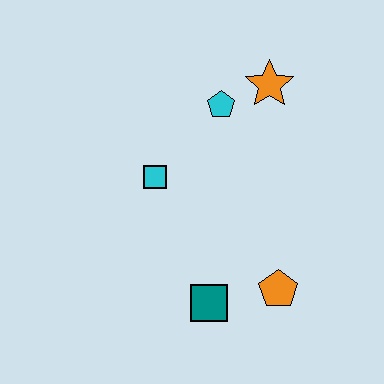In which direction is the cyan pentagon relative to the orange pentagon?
The cyan pentagon is above the orange pentagon.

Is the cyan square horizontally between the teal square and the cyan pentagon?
No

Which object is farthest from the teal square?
The orange star is farthest from the teal square.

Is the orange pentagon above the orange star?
No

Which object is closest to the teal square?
The orange pentagon is closest to the teal square.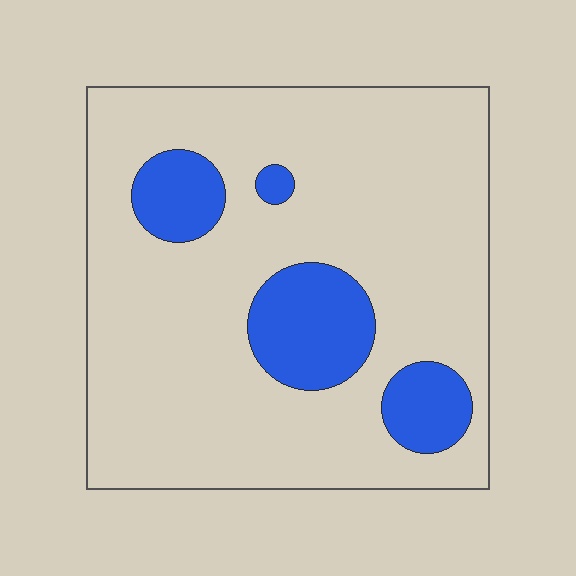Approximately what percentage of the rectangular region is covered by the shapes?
Approximately 15%.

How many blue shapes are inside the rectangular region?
4.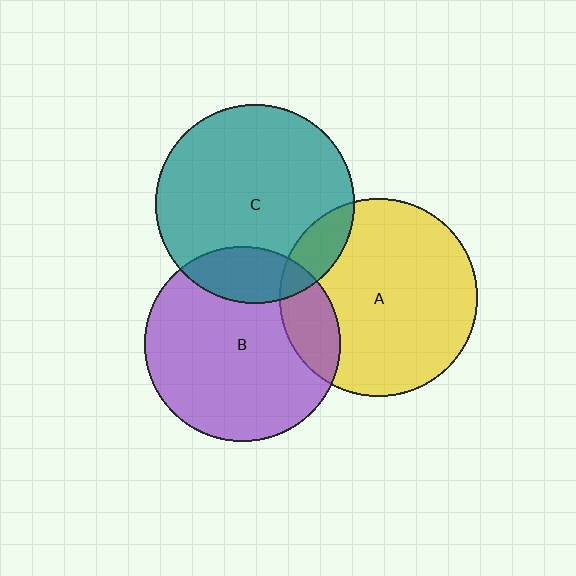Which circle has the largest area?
Circle C (teal).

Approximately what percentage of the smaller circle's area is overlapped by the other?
Approximately 20%.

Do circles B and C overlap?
Yes.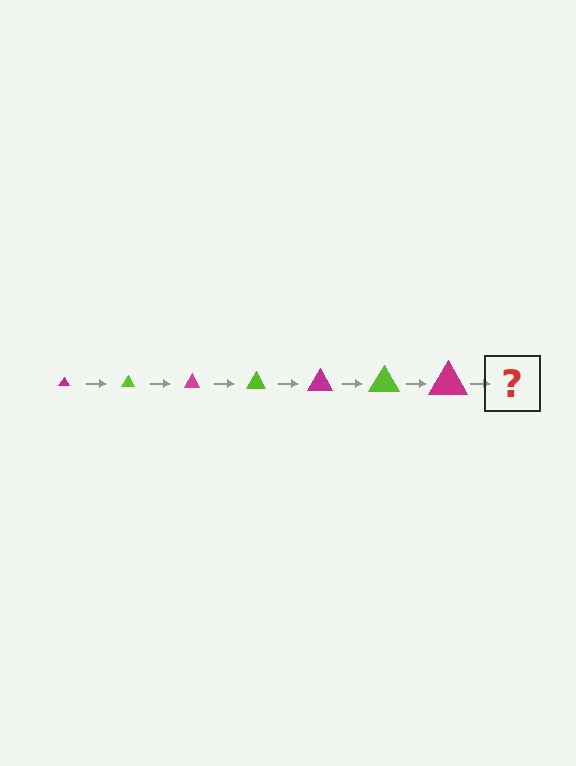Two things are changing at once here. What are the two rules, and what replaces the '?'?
The two rules are that the triangle grows larger each step and the color cycles through magenta and lime. The '?' should be a lime triangle, larger than the previous one.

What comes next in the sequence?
The next element should be a lime triangle, larger than the previous one.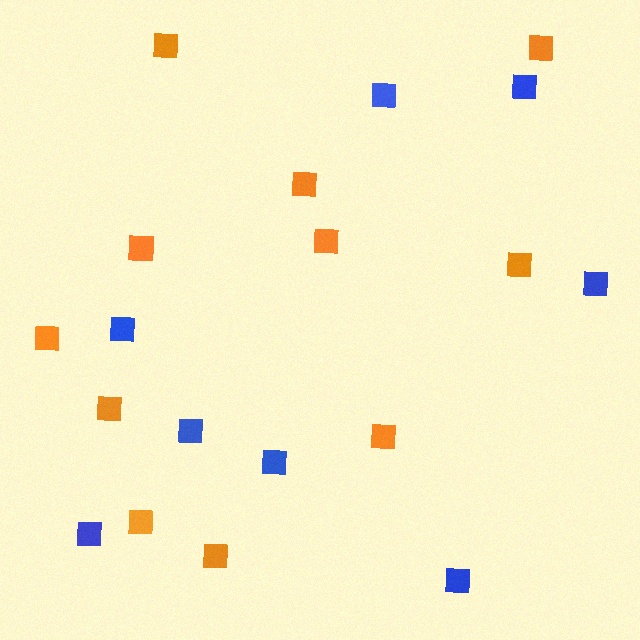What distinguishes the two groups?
There are 2 groups: one group of blue squares (8) and one group of orange squares (11).